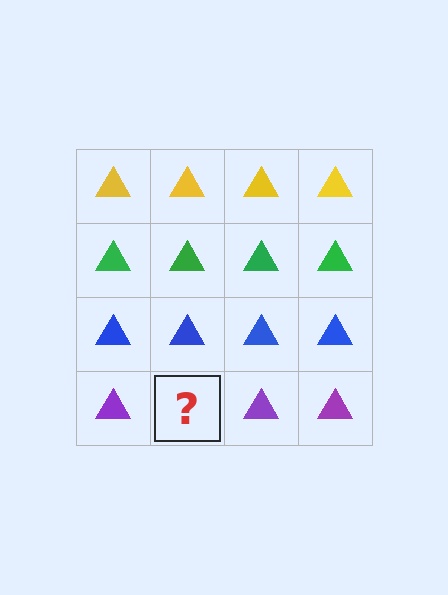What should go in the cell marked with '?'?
The missing cell should contain a purple triangle.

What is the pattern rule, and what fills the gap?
The rule is that each row has a consistent color. The gap should be filled with a purple triangle.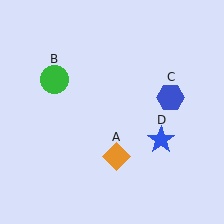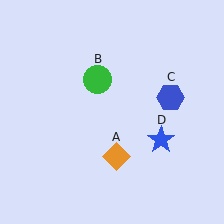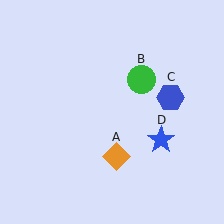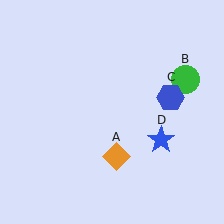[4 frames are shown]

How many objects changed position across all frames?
1 object changed position: green circle (object B).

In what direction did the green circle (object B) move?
The green circle (object B) moved right.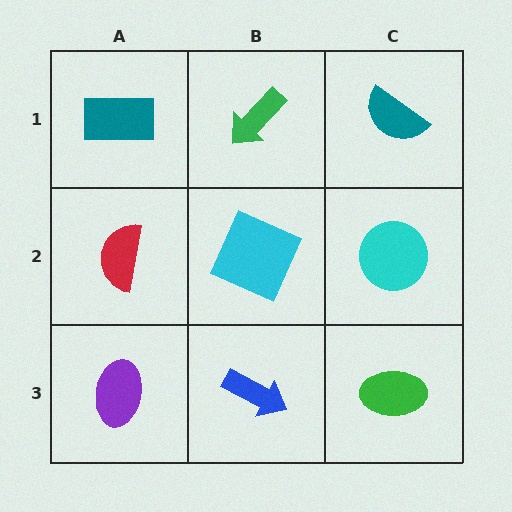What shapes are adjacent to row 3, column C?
A cyan circle (row 2, column C), a blue arrow (row 3, column B).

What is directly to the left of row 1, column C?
A green arrow.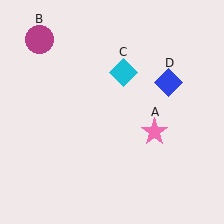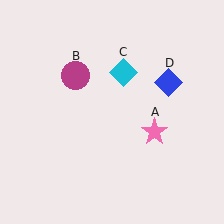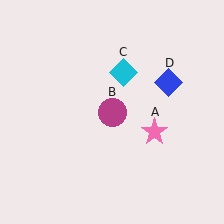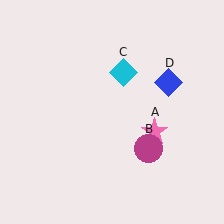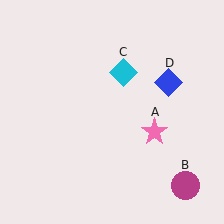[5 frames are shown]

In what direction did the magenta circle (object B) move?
The magenta circle (object B) moved down and to the right.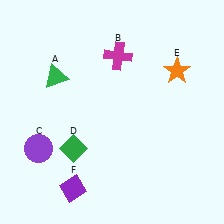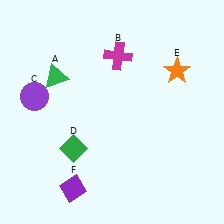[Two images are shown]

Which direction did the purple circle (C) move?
The purple circle (C) moved up.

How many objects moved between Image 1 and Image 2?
1 object moved between the two images.